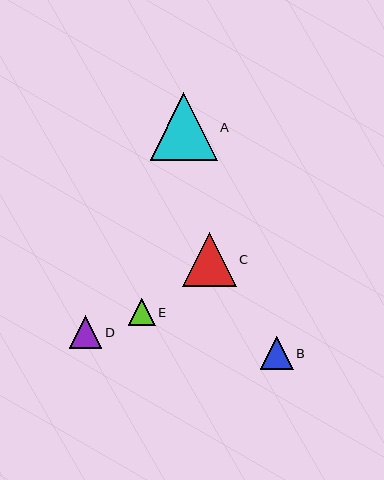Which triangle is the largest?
Triangle A is the largest with a size of approximately 67 pixels.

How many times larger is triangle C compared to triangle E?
Triangle C is approximately 2.0 times the size of triangle E.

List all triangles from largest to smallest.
From largest to smallest: A, C, D, B, E.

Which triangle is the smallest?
Triangle E is the smallest with a size of approximately 27 pixels.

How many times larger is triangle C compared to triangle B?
Triangle C is approximately 1.7 times the size of triangle B.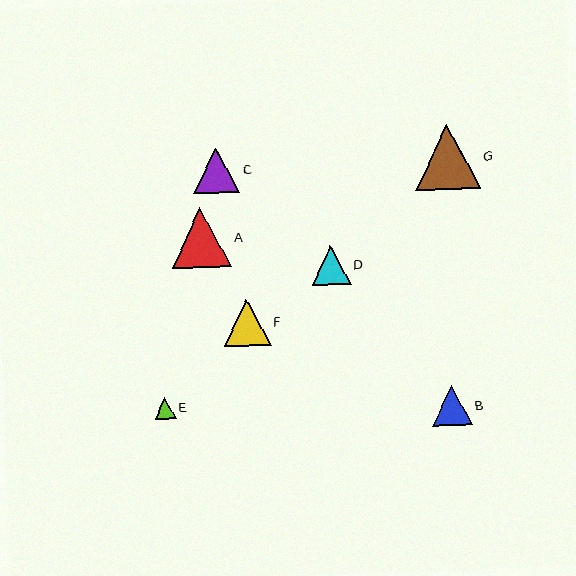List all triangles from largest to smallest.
From largest to smallest: G, A, F, C, B, D, E.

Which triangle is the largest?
Triangle G is the largest with a size of approximately 66 pixels.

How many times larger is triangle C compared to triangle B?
Triangle C is approximately 1.1 times the size of triangle B.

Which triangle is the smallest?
Triangle E is the smallest with a size of approximately 21 pixels.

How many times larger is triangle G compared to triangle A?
Triangle G is approximately 1.1 times the size of triangle A.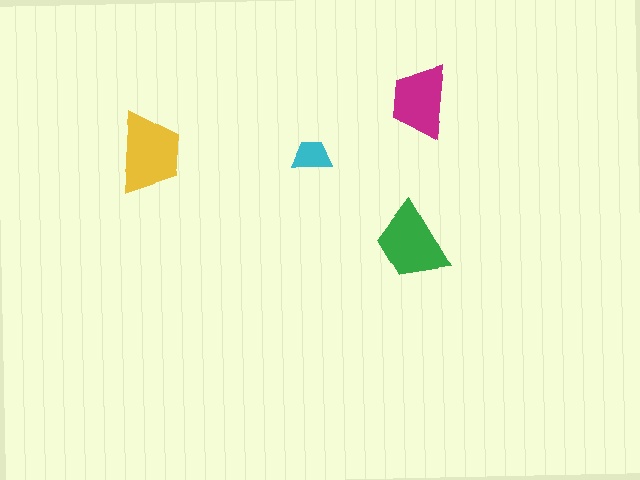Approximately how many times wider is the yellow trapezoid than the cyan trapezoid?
About 2 times wider.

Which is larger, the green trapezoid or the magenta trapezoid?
The green one.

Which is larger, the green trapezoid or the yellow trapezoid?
The yellow one.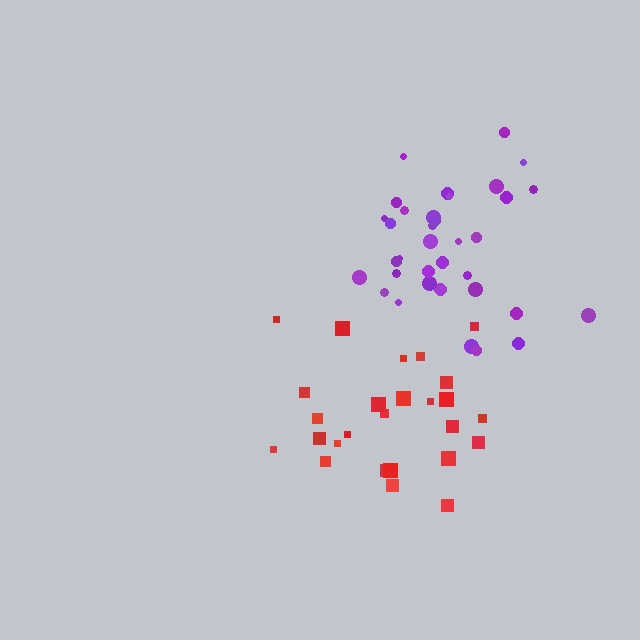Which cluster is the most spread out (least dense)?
Red.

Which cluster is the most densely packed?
Purple.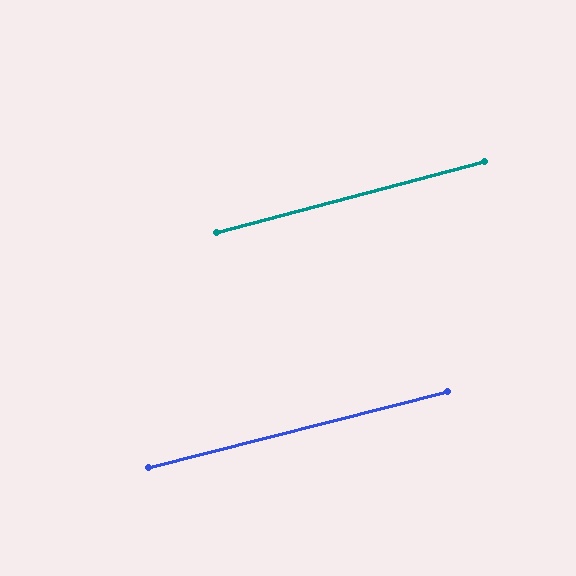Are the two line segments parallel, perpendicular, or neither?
Parallel — their directions differ by only 0.6°.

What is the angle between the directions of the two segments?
Approximately 1 degree.